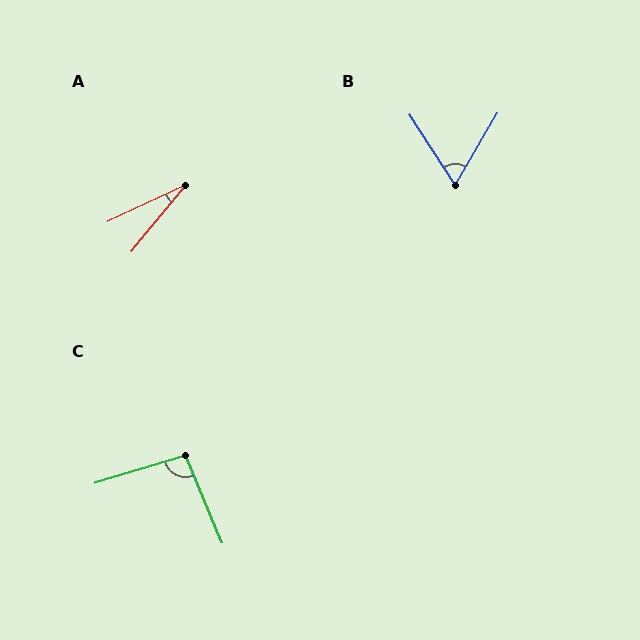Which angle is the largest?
C, at approximately 96 degrees.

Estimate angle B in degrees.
Approximately 63 degrees.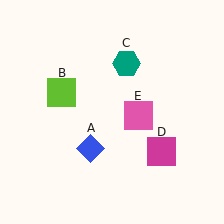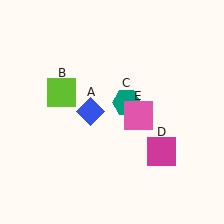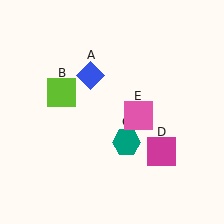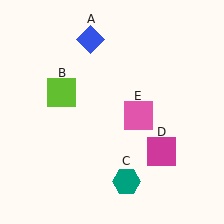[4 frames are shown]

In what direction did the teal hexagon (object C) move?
The teal hexagon (object C) moved down.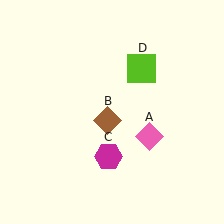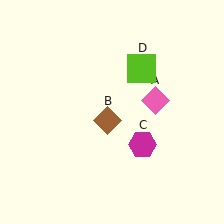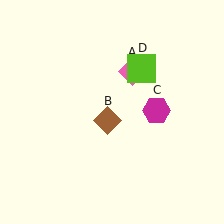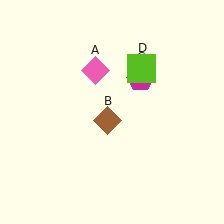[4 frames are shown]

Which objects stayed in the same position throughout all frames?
Brown diamond (object B) and lime square (object D) remained stationary.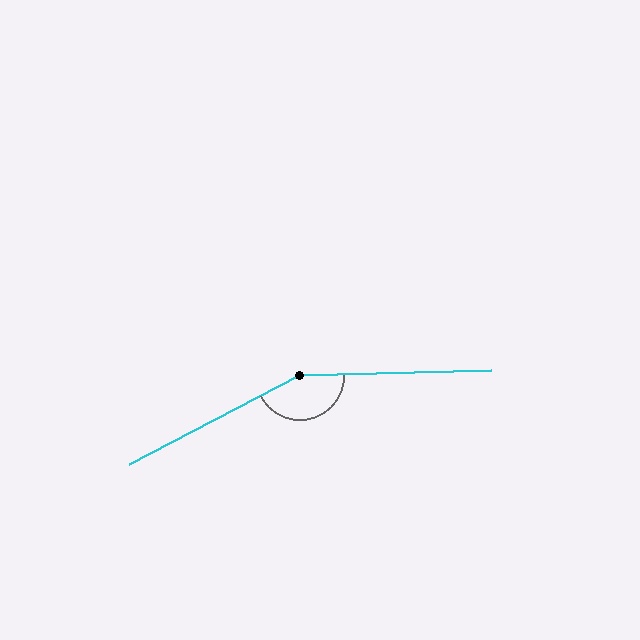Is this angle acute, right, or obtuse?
It is obtuse.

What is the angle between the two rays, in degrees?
Approximately 154 degrees.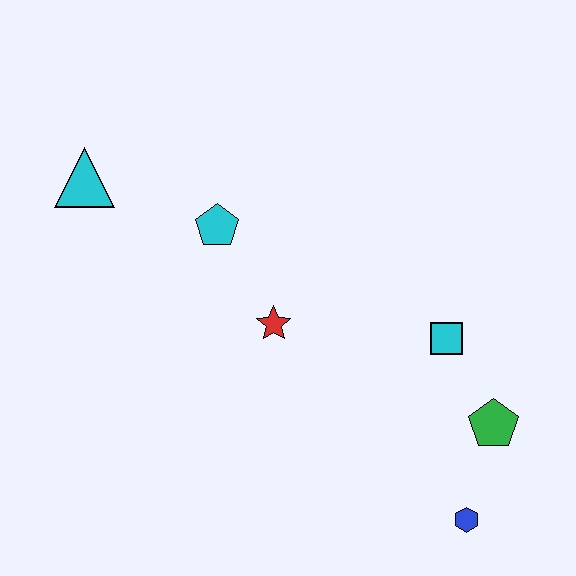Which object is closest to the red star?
The cyan pentagon is closest to the red star.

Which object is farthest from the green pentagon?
The cyan triangle is farthest from the green pentagon.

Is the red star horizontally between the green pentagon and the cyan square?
No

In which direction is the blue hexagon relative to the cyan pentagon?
The blue hexagon is below the cyan pentagon.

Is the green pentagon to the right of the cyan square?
Yes